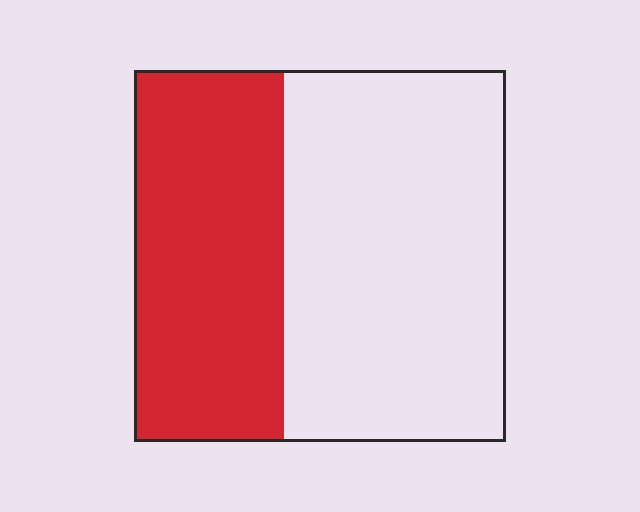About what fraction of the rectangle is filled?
About two fifths (2/5).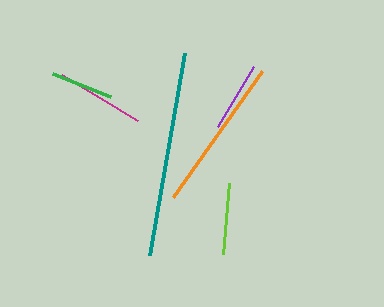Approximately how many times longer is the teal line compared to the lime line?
The teal line is approximately 2.9 times the length of the lime line.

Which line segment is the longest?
The teal line is the longest at approximately 205 pixels.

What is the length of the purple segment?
The purple segment is approximately 71 pixels long.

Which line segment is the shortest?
The green line is the shortest at approximately 62 pixels.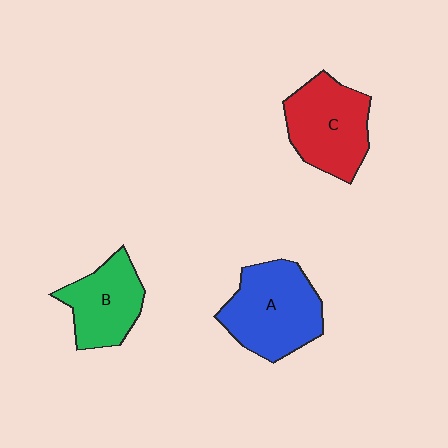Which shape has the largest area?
Shape A (blue).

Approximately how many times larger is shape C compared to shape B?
Approximately 1.2 times.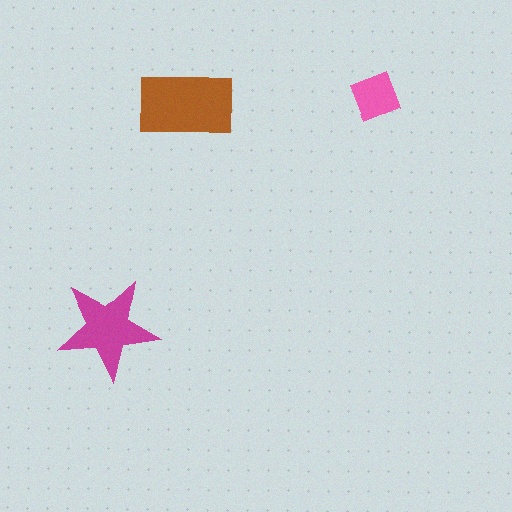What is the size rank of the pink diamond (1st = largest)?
3rd.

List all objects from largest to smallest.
The brown rectangle, the magenta star, the pink diamond.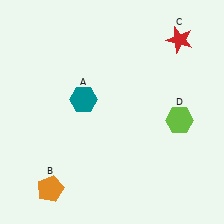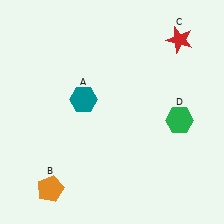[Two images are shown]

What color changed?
The hexagon (D) changed from lime in Image 1 to green in Image 2.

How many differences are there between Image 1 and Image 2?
There is 1 difference between the two images.